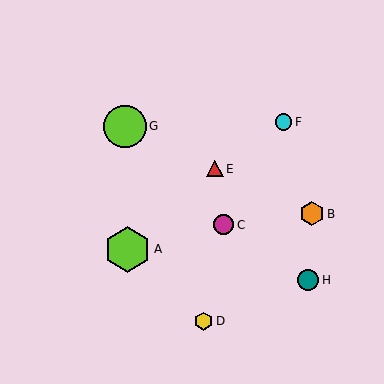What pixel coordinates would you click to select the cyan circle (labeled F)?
Click at (284, 122) to select the cyan circle F.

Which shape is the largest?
The lime hexagon (labeled A) is the largest.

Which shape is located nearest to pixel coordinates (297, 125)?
The cyan circle (labeled F) at (284, 122) is nearest to that location.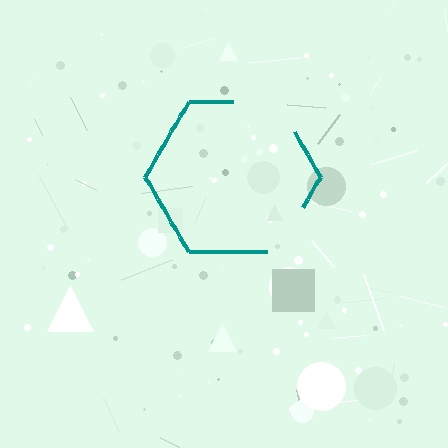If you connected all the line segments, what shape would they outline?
They would outline a hexagon.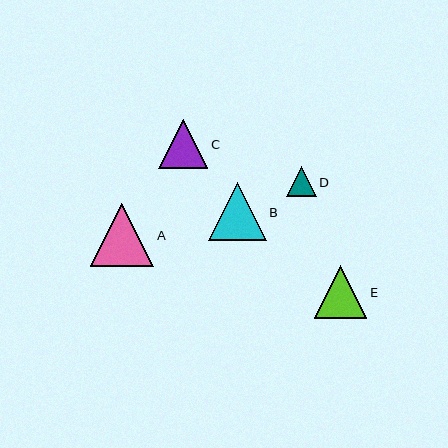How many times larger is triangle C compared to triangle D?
Triangle C is approximately 1.6 times the size of triangle D.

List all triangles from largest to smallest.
From largest to smallest: A, B, E, C, D.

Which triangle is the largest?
Triangle A is the largest with a size of approximately 63 pixels.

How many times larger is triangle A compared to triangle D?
Triangle A is approximately 2.1 times the size of triangle D.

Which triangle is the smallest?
Triangle D is the smallest with a size of approximately 30 pixels.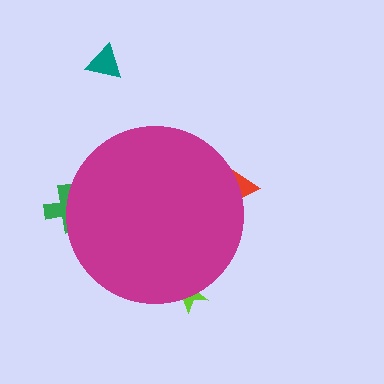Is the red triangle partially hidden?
Yes, the red triangle is partially hidden behind the magenta circle.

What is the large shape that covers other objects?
A magenta circle.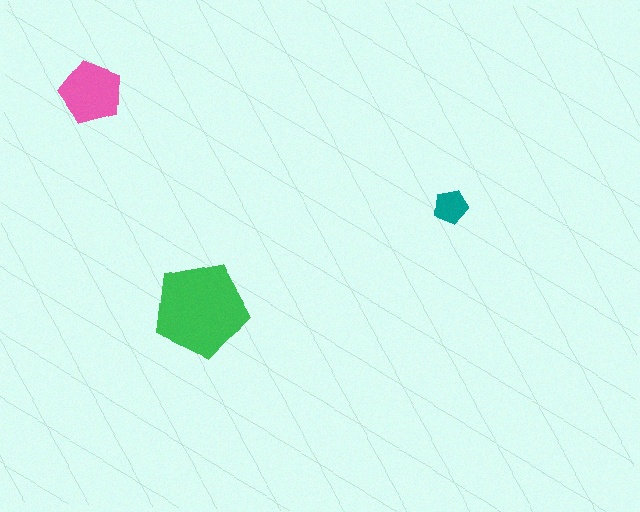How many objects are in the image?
There are 3 objects in the image.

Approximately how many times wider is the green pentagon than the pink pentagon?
About 1.5 times wider.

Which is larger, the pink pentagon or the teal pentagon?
The pink one.